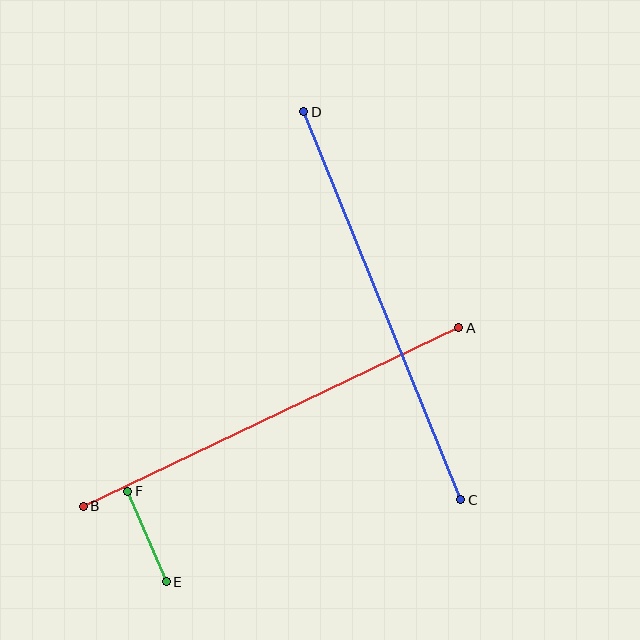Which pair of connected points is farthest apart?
Points C and D are farthest apart.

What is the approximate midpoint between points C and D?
The midpoint is at approximately (382, 306) pixels.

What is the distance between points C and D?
The distance is approximately 419 pixels.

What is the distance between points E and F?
The distance is approximately 99 pixels.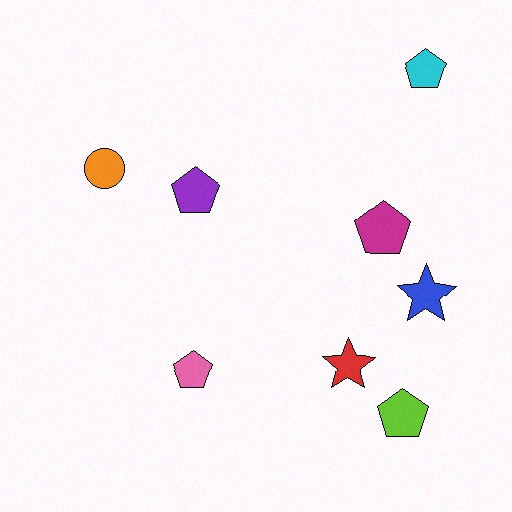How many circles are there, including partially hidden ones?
There is 1 circle.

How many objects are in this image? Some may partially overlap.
There are 8 objects.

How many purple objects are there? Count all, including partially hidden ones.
There is 1 purple object.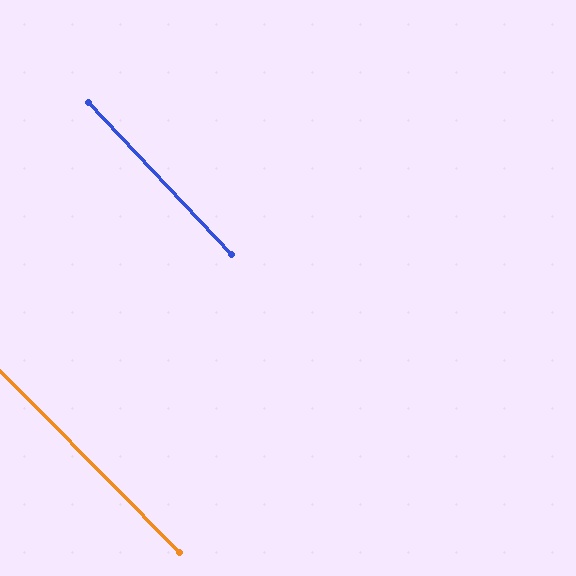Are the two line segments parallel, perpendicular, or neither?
Parallel — their directions differ by only 1.5°.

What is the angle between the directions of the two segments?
Approximately 1 degree.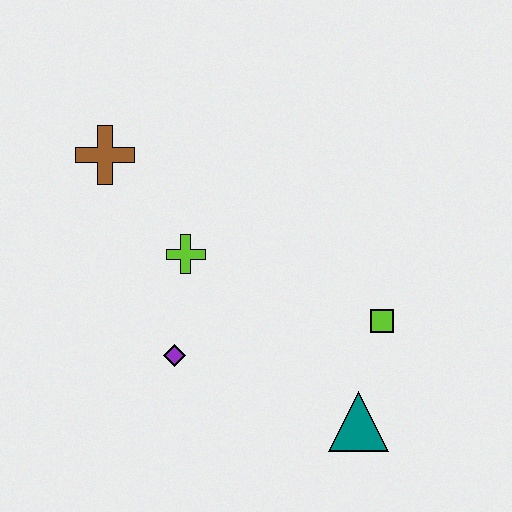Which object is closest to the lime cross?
The purple diamond is closest to the lime cross.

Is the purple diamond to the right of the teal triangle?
No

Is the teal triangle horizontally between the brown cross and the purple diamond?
No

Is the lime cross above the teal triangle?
Yes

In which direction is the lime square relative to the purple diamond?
The lime square is to the right of the purple diamond.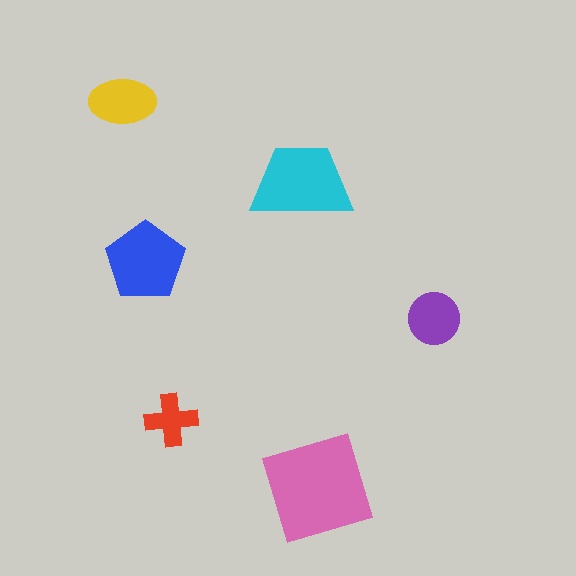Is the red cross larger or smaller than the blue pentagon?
Smaller.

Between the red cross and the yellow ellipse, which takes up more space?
The yellow ellipse.